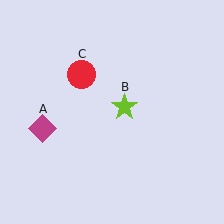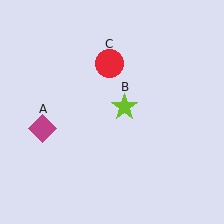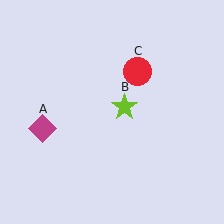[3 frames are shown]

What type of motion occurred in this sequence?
The red circle (object C) rotated clockwise around the center of the scene.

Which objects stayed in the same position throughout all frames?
Magenta diamond (object A) and lime star (object B) remained stationary.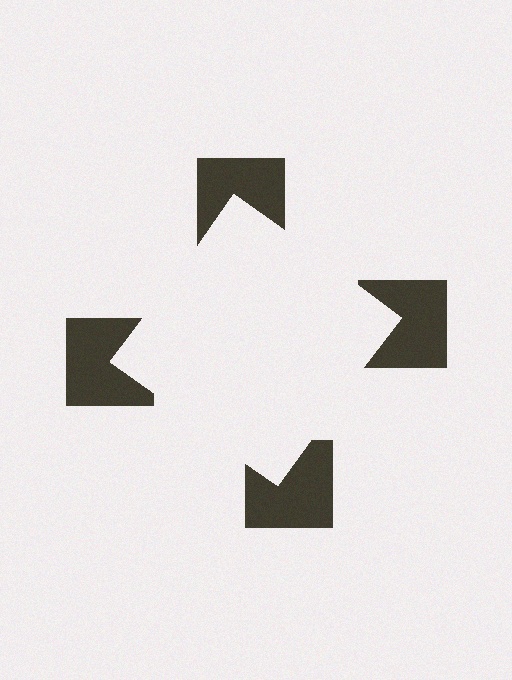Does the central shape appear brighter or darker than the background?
It typically appears slightly brighter than the background, even though no actual brightness change is drawn.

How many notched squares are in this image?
There are 4 — one at each vertex of the illusory square.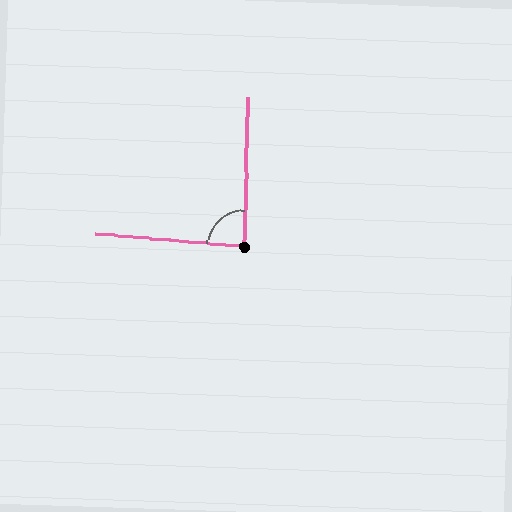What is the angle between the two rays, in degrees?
Approximately 86 degrees.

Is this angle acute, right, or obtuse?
It is approximately a right angle.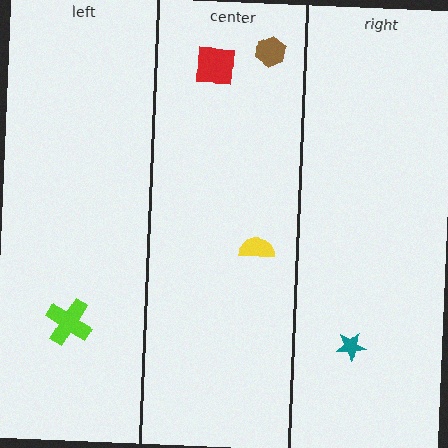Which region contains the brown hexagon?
The center region.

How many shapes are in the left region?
1.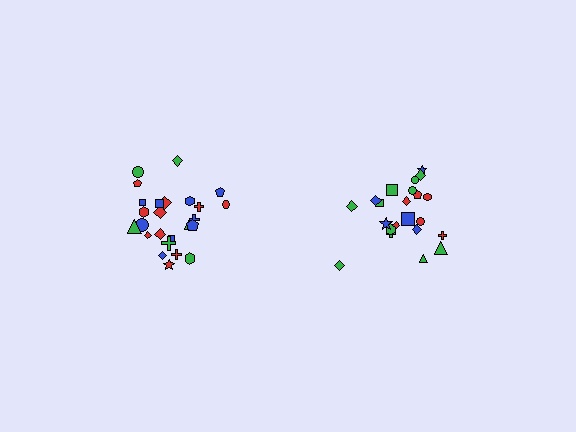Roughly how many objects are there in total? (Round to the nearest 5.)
Roughly 45 objects in total.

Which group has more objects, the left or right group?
The left group.